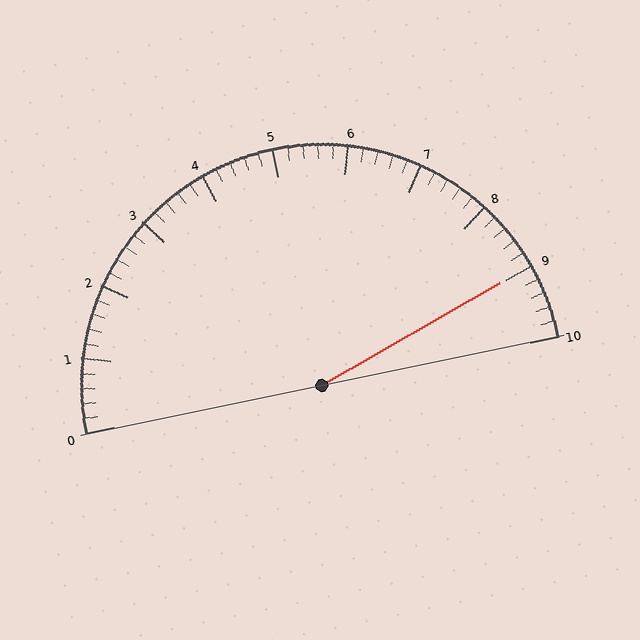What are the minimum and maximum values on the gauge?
The gauge ranges from 0 to 10.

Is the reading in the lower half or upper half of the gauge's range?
The reading is in the upper half of the range (0 to 10).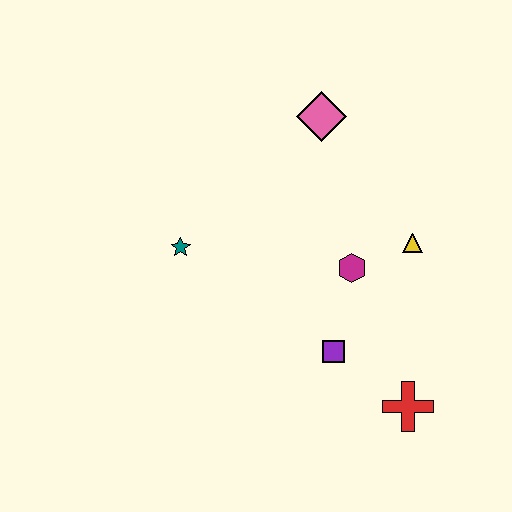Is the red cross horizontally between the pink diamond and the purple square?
No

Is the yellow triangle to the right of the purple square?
Yes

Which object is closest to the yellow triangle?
The magenta hexagon is closest to the yellow triangle.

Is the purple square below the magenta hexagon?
Yes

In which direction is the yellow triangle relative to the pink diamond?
The yellow triangle is below the pink diamond.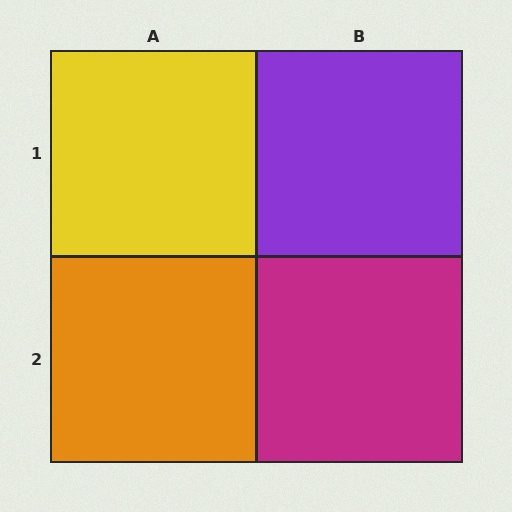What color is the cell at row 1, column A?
Yellow.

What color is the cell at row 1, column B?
Purple.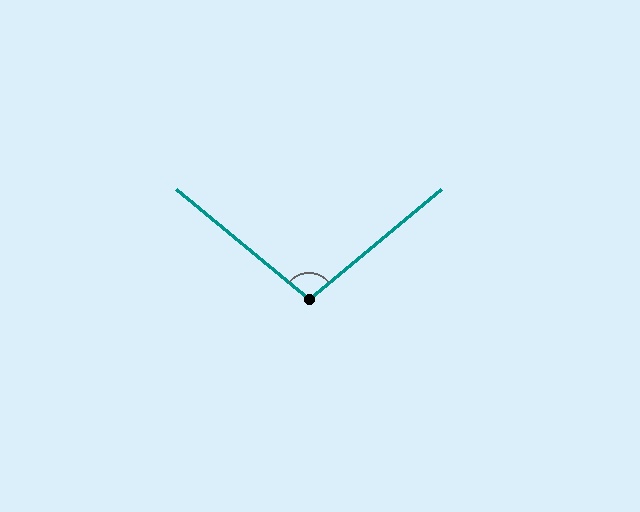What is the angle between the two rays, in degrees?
Approximately 101 degrees.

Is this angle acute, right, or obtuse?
It is obtuse.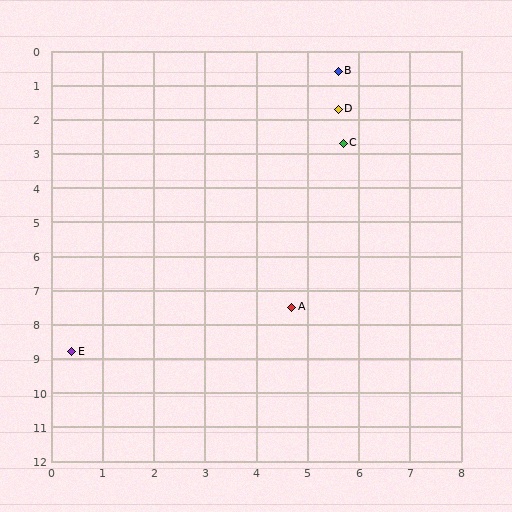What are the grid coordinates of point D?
Point D is at approximately (5.6, 1.7).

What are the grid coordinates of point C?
Point C is at approximately (5.7, 2.7).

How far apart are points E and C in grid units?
Points E and C are about 8.1 grid units apart.